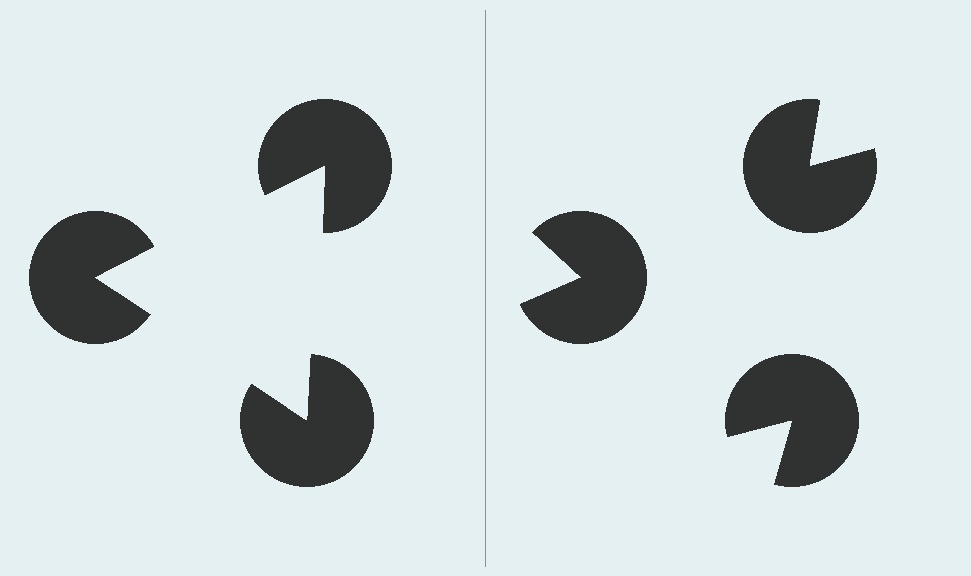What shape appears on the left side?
An illusory triangle.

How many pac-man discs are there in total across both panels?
6 — 3 on each side.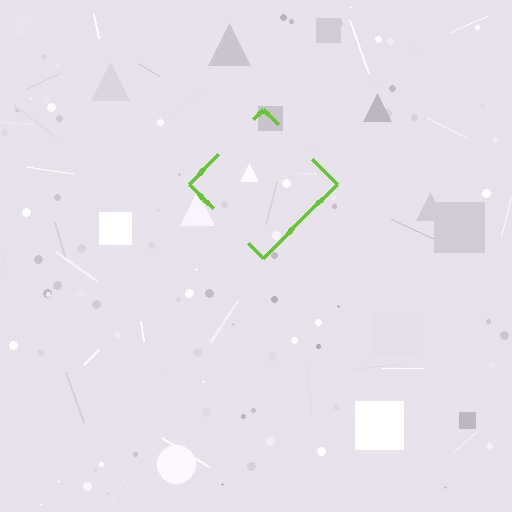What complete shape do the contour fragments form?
The contour fragments form a diamond.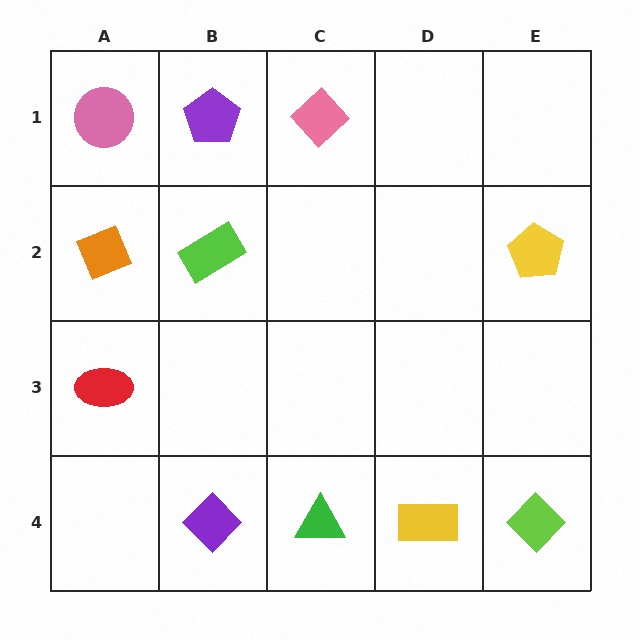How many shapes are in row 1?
3 shapes.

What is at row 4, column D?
A yellow rectangle.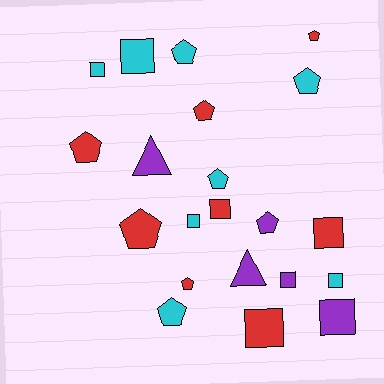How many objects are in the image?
There are 21 objects.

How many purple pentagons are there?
There is 1 purple pentagon.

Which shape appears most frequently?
Pentagon, with 10 objects.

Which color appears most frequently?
Cyan, with 8 objects.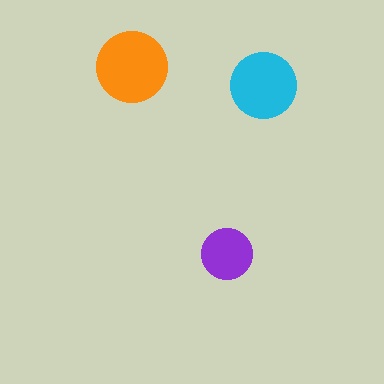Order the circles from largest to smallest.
the orange one, the cyan one, the purple one.